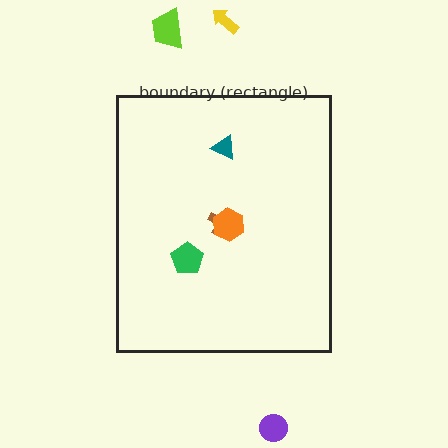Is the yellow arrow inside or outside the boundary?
Outside.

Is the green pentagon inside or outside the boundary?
Inside.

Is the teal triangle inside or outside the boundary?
Inside.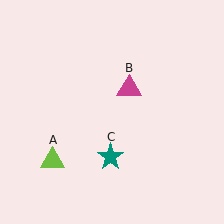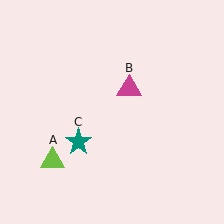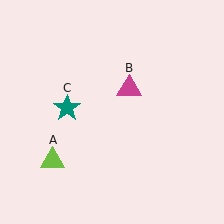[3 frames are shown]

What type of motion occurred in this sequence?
The teal star (object C) rotated clockwise around the center of the scene.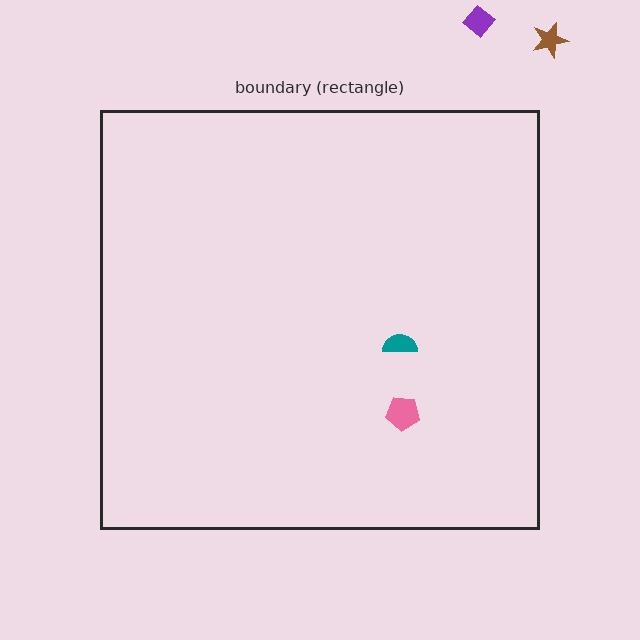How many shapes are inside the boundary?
2 inside, 2 outside.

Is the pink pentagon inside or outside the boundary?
Inside.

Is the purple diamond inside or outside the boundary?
Outside.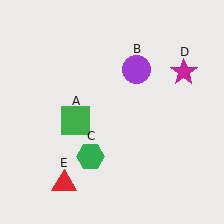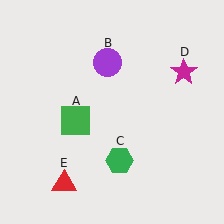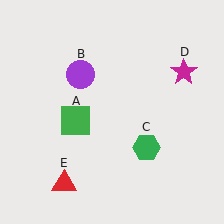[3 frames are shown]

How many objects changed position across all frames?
2 objects changed position: purple circle (object B), green hexagon (object C).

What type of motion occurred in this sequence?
The purple circle (object B), green hexagon (object C) rotated counterclockwise around the center of the scene.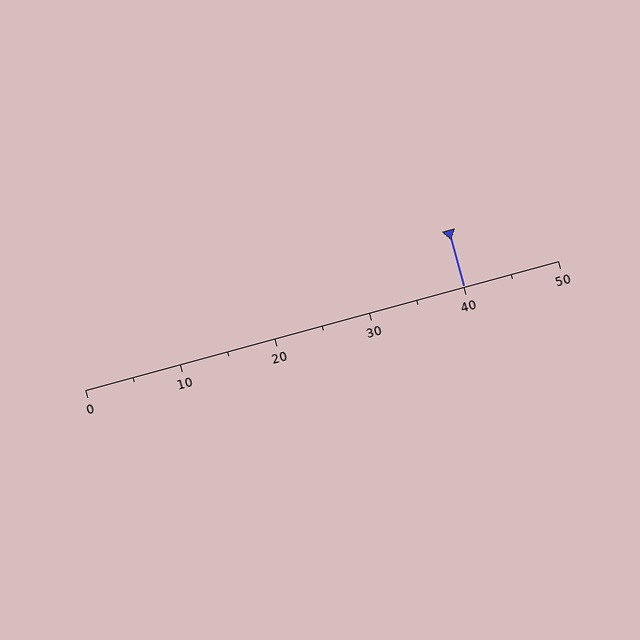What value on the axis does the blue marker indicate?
The marker indicates approximately 40.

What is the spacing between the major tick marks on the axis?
The major ticks are spaced 10 apart.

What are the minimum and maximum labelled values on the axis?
The axis runs from 0 to 50.